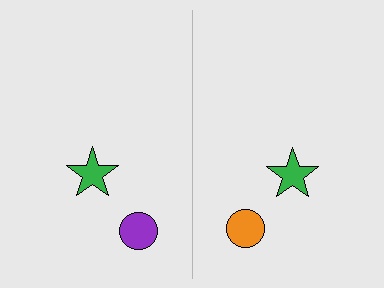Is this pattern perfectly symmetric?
No, the pattern is not perfectly symmetric. The orange circle on the right side breaks the symmetry — its mirror counterpart is purple.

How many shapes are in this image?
There are 4 shapes in this image.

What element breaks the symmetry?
The orange circle on the right side breaks the symmetry — its mirror counterpart is purple.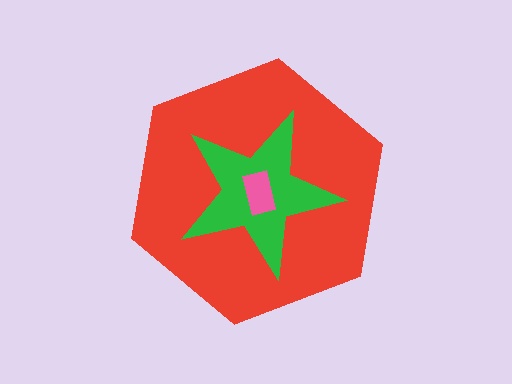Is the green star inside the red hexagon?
Yes.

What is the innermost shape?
The pink rectangle.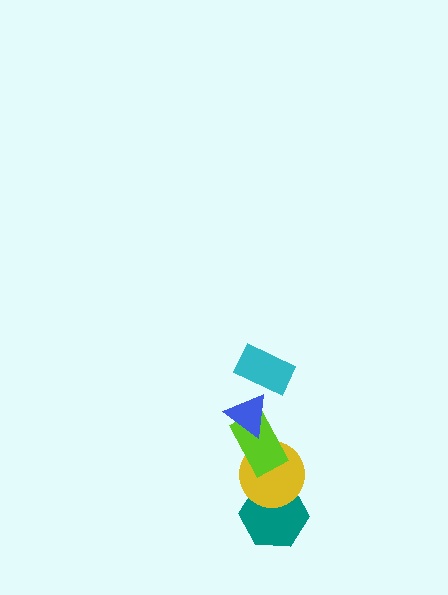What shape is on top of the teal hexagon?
The yellow circle is on top of the teal hexagon.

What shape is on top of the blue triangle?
The cyan rectangle is on top of the blue triangle.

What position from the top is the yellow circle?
The yellow circle is 4th from the top.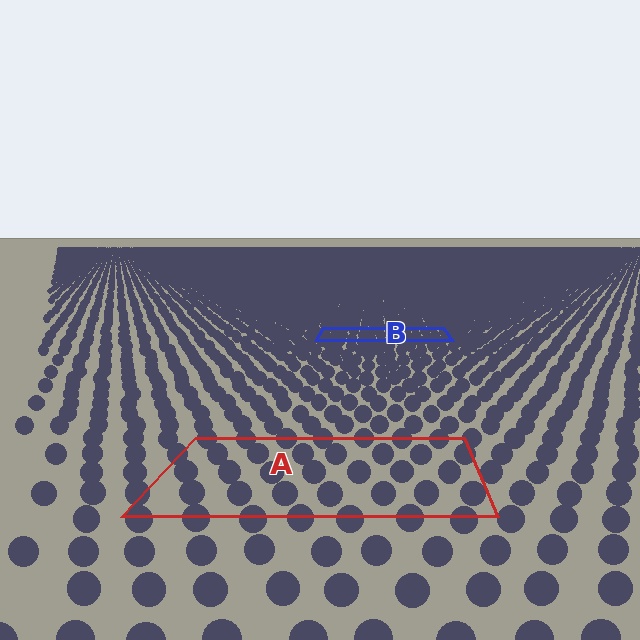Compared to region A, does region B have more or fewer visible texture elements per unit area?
Region B has more texture elements per unit area — they are packed more densely because it is farther away.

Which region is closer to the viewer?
Region A is closer. The texture elements there are larger and more spread out.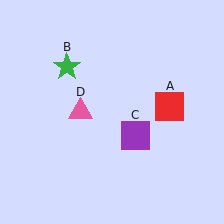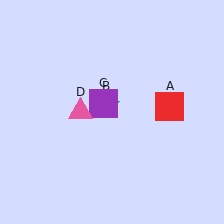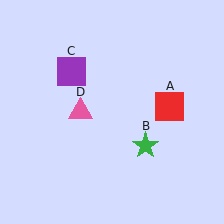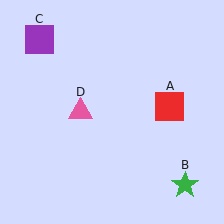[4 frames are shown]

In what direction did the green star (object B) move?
The green star (object B) moved down and to the right.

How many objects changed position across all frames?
2 objects changed position: green star (object B), purple square (object C).